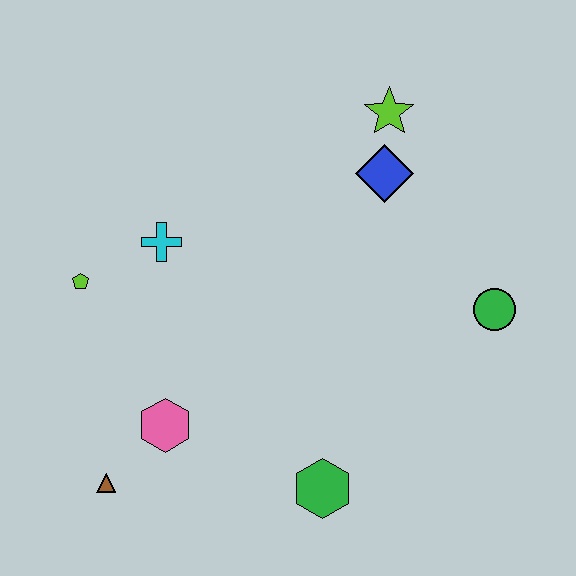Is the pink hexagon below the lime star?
Yes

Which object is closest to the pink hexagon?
The brown triangle is closest to the pink hexagon.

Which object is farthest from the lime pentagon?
The green circle is farthest from the lime pentagon.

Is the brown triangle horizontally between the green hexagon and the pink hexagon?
No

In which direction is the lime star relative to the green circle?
The lime star is above the green circle.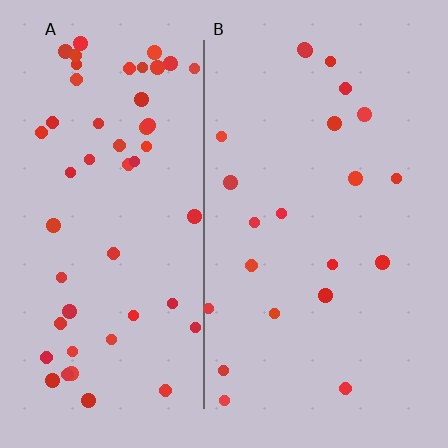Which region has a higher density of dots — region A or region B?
A (the left).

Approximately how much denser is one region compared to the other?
Approximately 2.4× — region A over region B.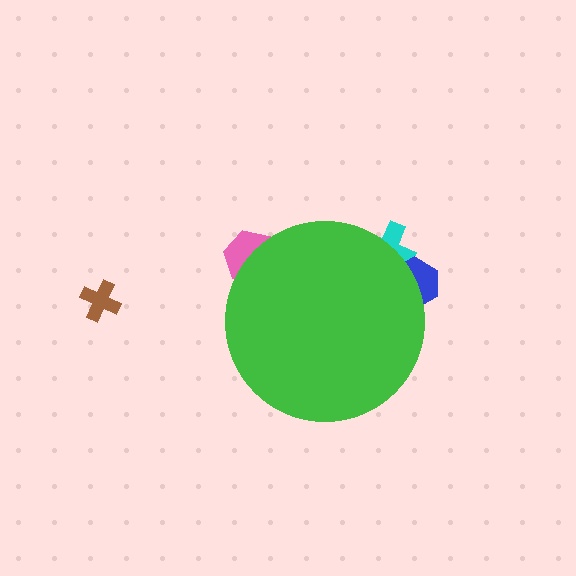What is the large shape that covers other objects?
A green circle.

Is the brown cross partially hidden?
No, the brown cross is fully visible.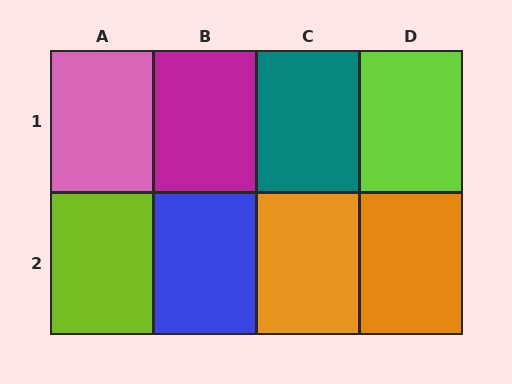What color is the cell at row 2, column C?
Orange.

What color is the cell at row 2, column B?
Blue.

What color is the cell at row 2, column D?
Orange.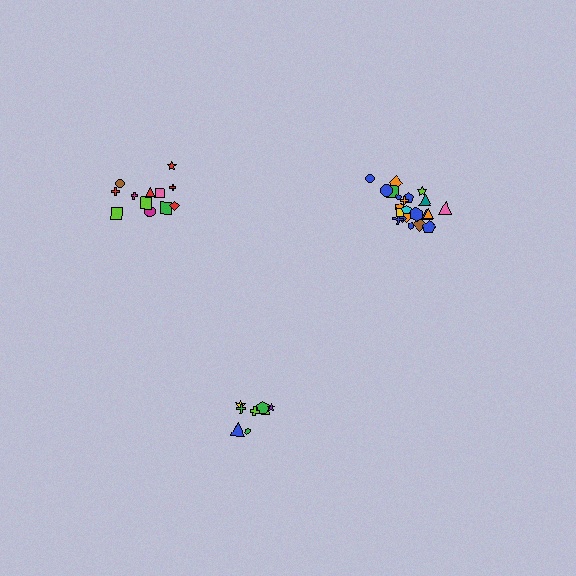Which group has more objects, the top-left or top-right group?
The top-right group.